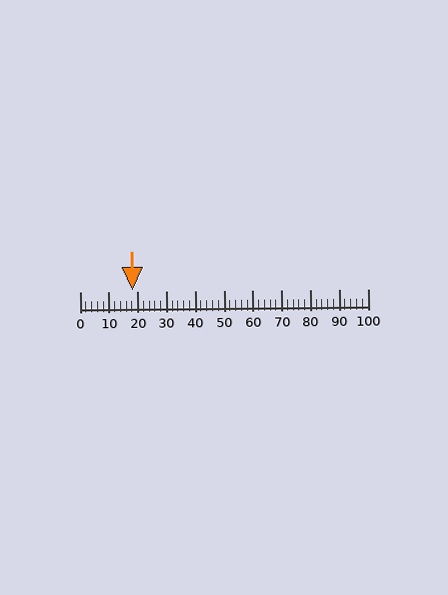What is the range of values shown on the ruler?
The ruler shows values from 0 to 100.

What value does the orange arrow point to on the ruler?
The orange arrow points to approximately 18.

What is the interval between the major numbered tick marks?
The major tick marks are spaced 10 units apart.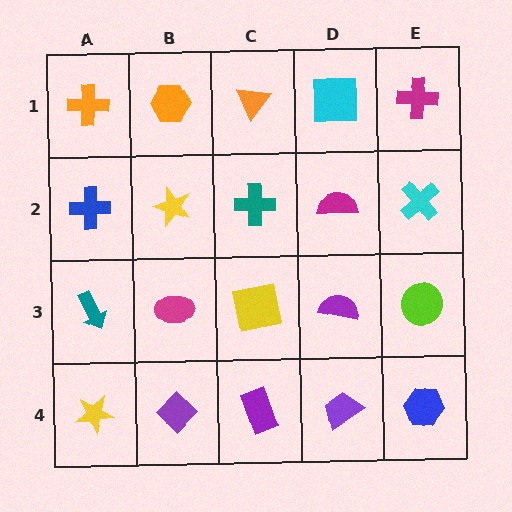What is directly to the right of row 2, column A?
A yellow star.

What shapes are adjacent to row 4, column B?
A magenta ellipse (row 3, column B), a yellow star (row 4, column A), a purple rectangle (row 4, column C).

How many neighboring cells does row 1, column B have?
3.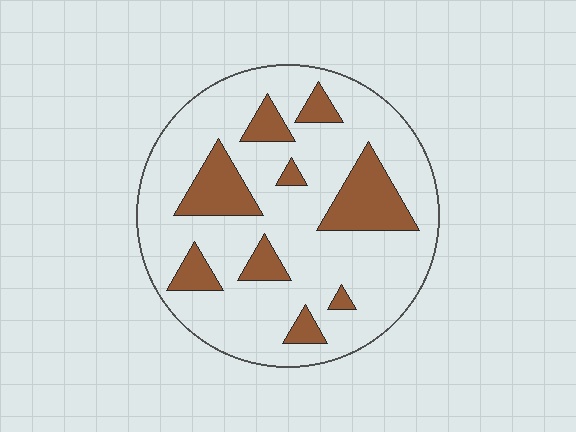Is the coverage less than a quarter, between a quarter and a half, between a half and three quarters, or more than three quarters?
Less than a quarter.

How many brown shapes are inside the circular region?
9.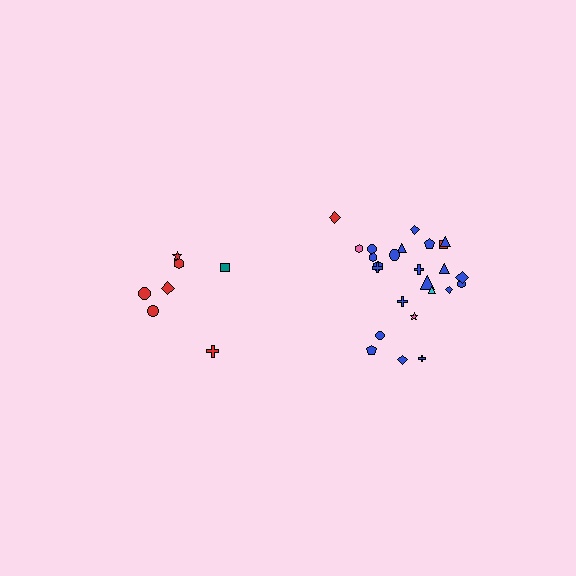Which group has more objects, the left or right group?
The right group.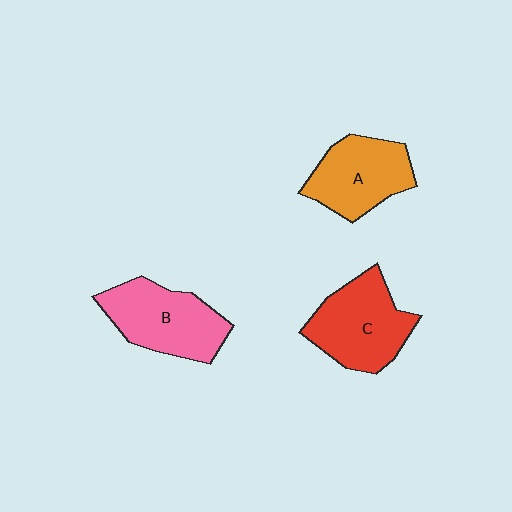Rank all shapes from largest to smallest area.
From largest to smallest: C (red), B (pink), A (orange).